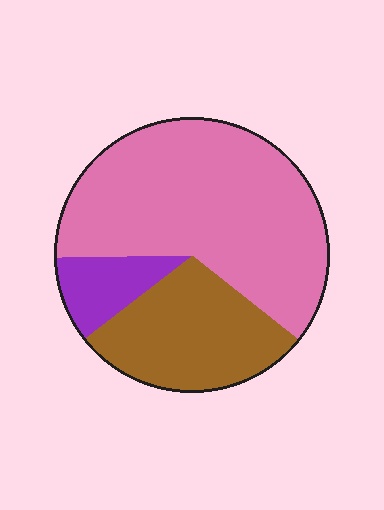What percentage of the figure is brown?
Brown takes up between a quarter and a half of the figure.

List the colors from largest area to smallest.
From largest to smallest: pink, brown, purple.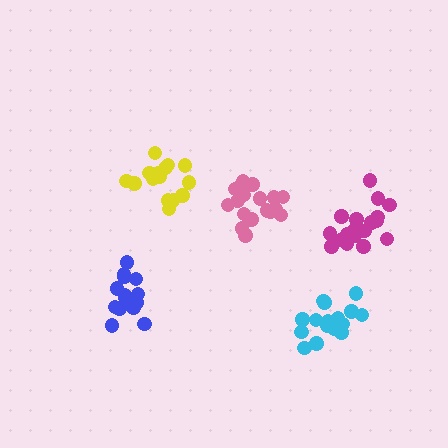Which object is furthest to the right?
The magenta cluster is rightmost.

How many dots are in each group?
Group 1: 18 dots, Group 2: 15 dots, Group 3: 17 dots, Group 4: 19 dots, Group 5: 16 dots (85 total).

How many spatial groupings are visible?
There are 5 spatial groupings.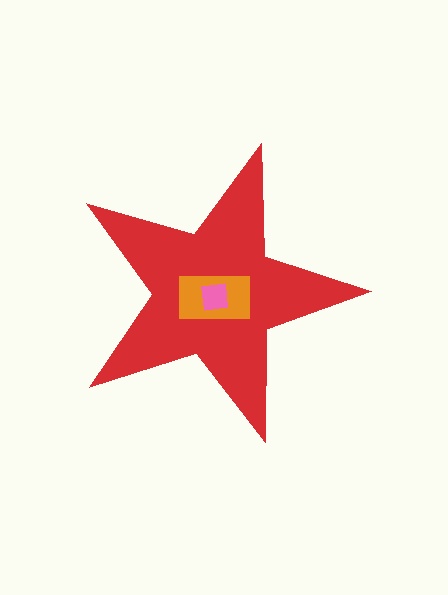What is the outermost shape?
The red star.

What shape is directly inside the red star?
The orange rectangle.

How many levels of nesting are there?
3.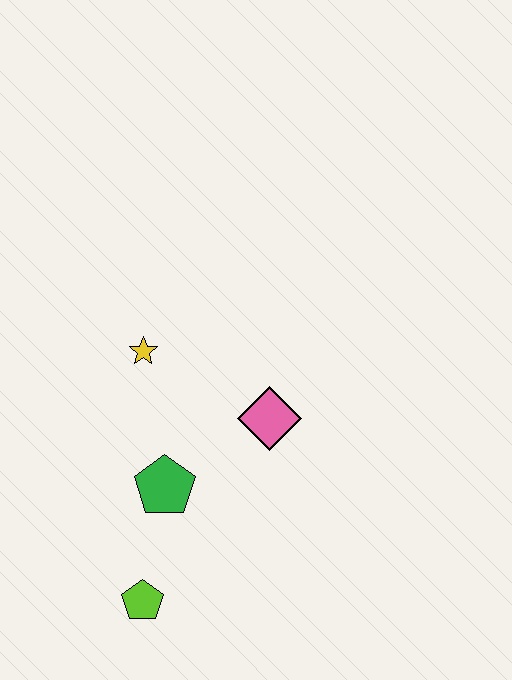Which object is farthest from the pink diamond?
The lime pentagon is farthest from the pink diamond.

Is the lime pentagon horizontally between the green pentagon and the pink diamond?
No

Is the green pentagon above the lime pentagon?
Yes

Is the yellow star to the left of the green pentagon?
Yes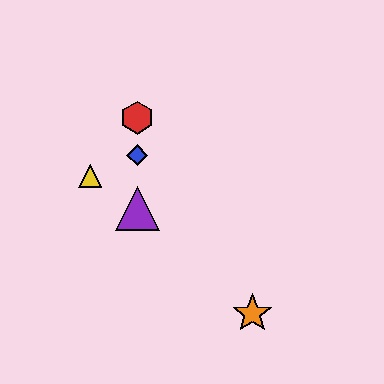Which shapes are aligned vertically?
The red hexagon, the blue diamond, the green star, the purple triangle are aligned vertically.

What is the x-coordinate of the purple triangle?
The purple triangle is at x≈137.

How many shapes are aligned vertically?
4 shapes (the red hexagon, the blue diamond, the green star, the purple triangle) are aligned vertically.